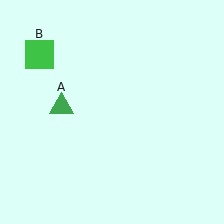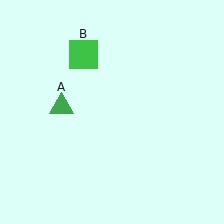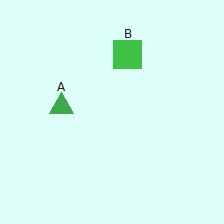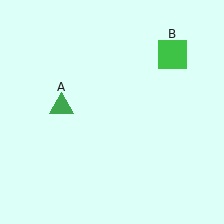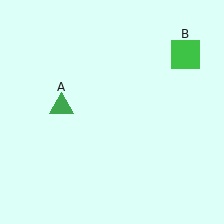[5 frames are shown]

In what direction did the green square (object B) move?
The green square (object B) moved right.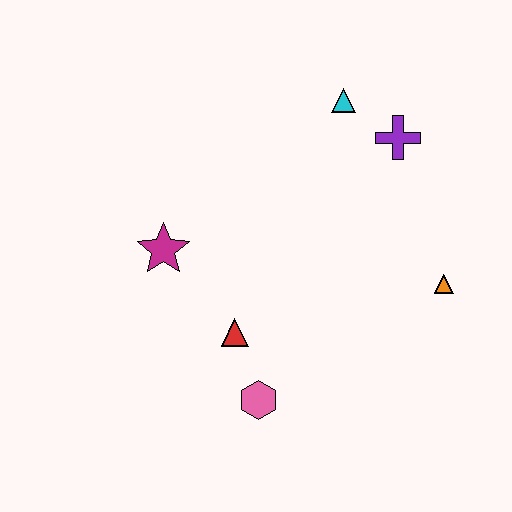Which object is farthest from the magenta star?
The orange triangle is farthest from the magenta star.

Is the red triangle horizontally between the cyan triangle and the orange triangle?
No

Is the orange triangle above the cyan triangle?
No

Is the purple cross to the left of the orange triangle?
Yes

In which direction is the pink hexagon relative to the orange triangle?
The pink hexagon is to the left of the orange triangle.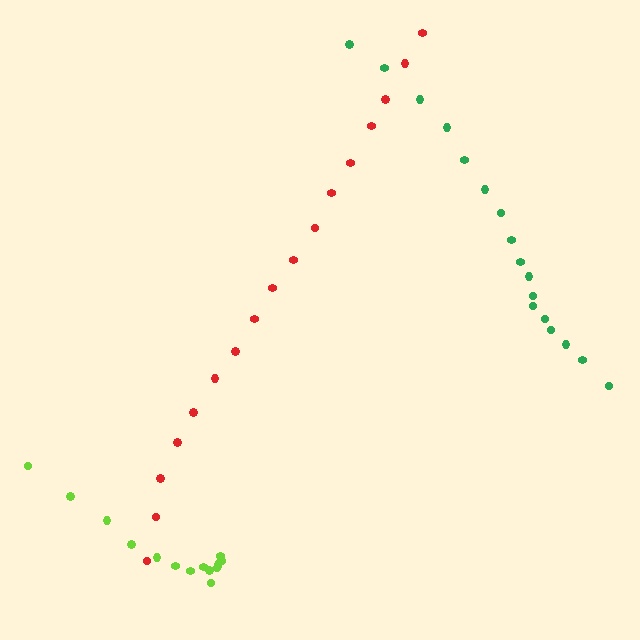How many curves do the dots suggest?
There are 3 distinct paths.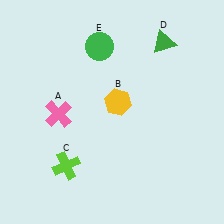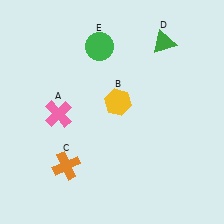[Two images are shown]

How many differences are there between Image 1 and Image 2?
There is 1 difference between the two images.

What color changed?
The cross (C) changed from lime in Image 1 to orange in Image 2.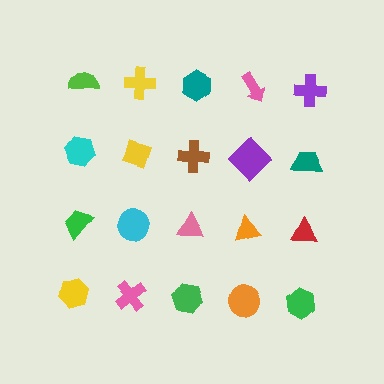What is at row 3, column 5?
A red triangle.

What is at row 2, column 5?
A teal trapezoid.